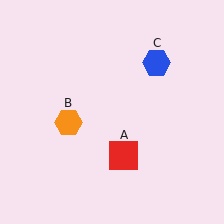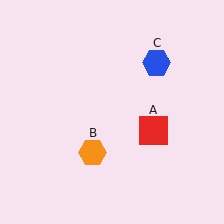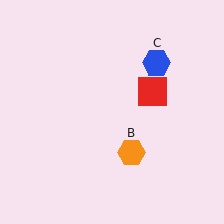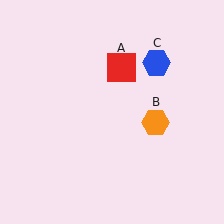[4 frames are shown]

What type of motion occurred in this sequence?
The red square (object A), orange hexagon (object B) rotated counterclockwise around the center of the scene.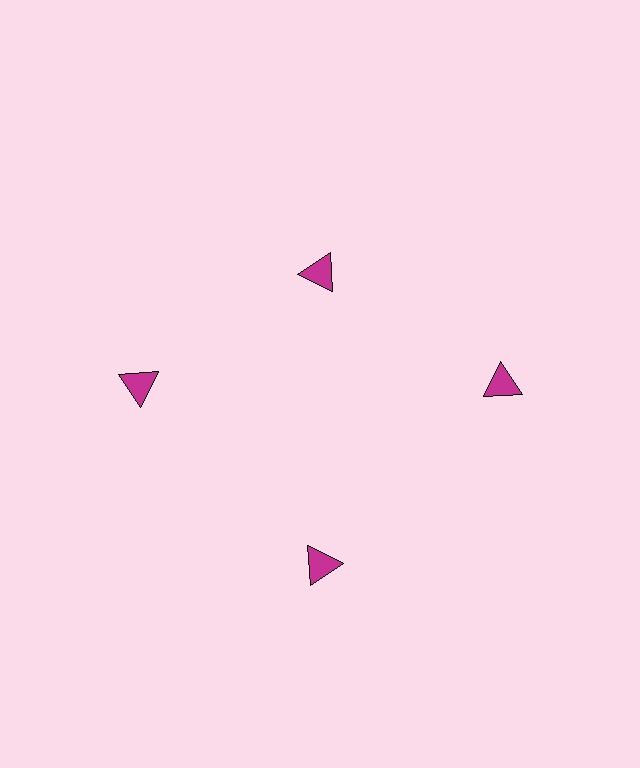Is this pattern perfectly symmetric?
No. The 4 magenta triangles are arranged in a ring, but one element near the 12 o'clock position is pulled inward toward the center, breaking the 4-fold rotational symmetry.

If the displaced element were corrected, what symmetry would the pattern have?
It would have 4-fold rotational symmetry — the pattern would map onto itself every 90 degrees.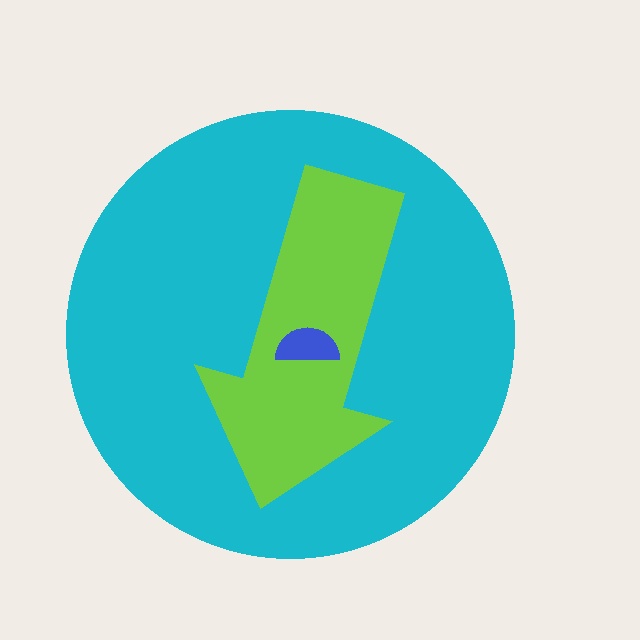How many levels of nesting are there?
3.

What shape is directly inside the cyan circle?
The lime arrow.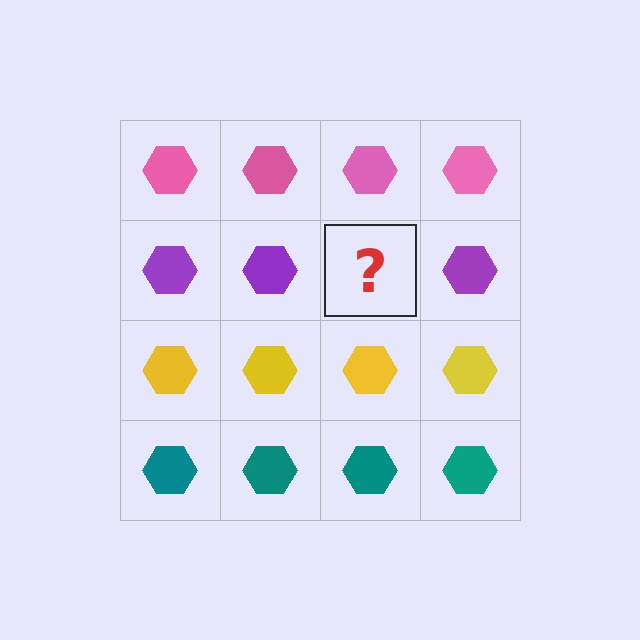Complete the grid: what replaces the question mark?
The question mark should be replaced with a purple hexagon.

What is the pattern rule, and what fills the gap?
The rule is that each row has a consistent color. The gap should be filled with a purple hexagon.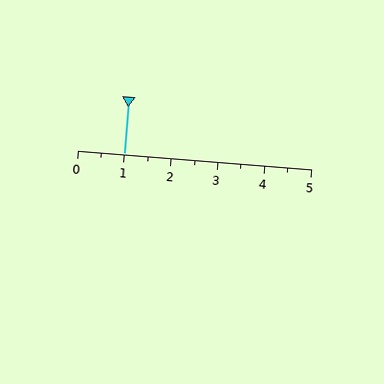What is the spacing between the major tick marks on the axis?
The major ticks are spaced 1 apart.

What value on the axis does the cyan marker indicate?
The marker indicates approximately 1.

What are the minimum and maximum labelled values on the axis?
The axis runs from 0 to 5.